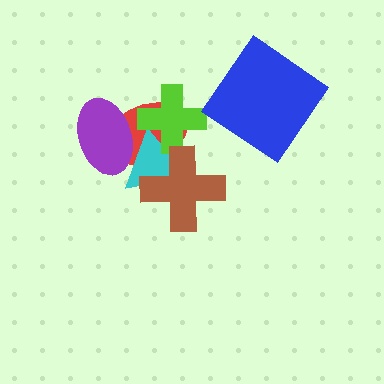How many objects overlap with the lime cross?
2 objects overlap with the lime cross.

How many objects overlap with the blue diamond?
0 objects overlap with the blue diamond.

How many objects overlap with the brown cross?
2 objects overlap with the brown cross.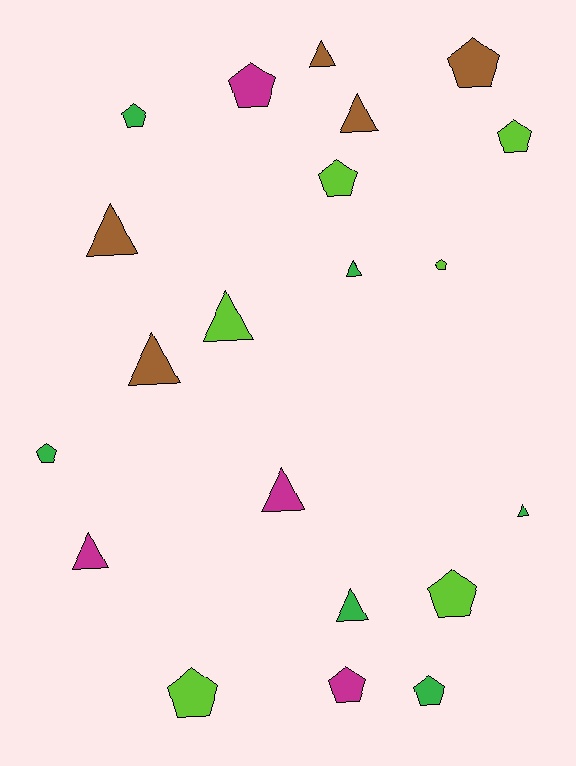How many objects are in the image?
There are 21 objects.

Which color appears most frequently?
Lime, with 6 objects.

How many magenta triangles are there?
There are 2 magenta triangles.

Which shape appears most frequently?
Pentagon, with 11 objects.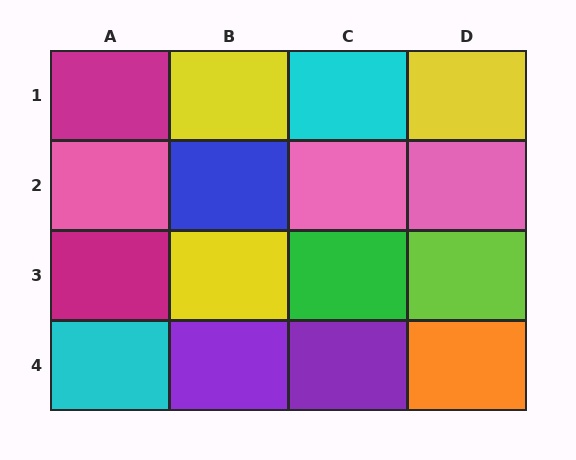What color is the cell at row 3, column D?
Lime.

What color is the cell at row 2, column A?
Pink.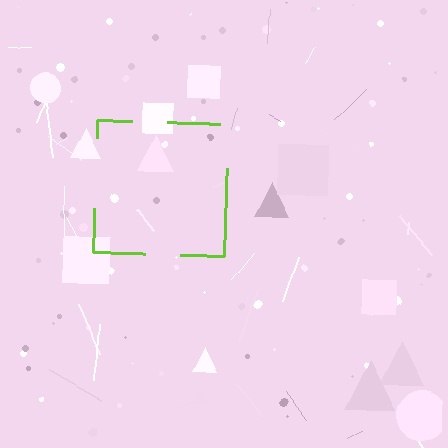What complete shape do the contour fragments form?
The contour fragments form a square.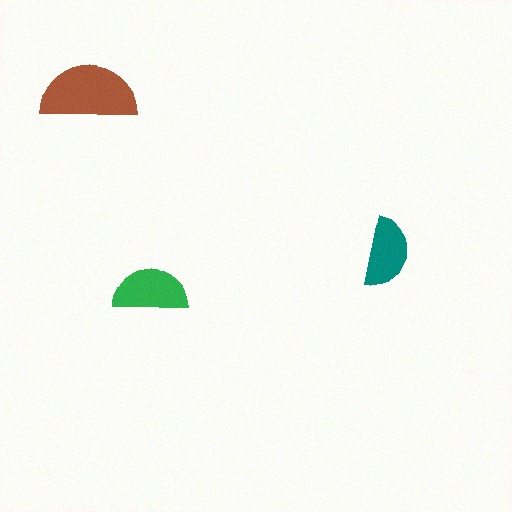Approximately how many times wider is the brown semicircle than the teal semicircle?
About 1.5 times wider.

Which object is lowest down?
The green semicircle is bottommost.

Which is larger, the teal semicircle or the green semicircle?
The green one.